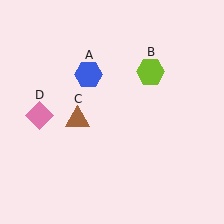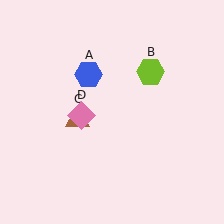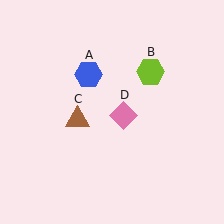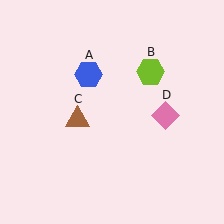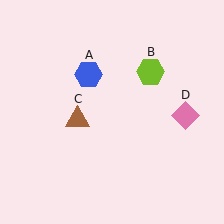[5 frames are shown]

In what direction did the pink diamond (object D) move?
The pink diamond (object D) moved right.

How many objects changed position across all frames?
1 object changed position: pink diamond (object D).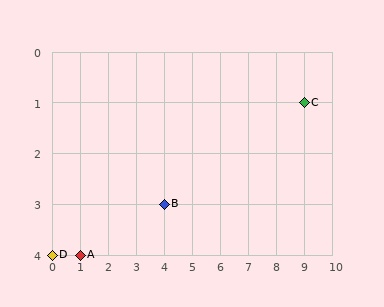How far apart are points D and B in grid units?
Points D and B are 4 columns and 1 row apart (about 4.1 grid units diagonally).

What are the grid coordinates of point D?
Point D is at grid coordinates (0, 4).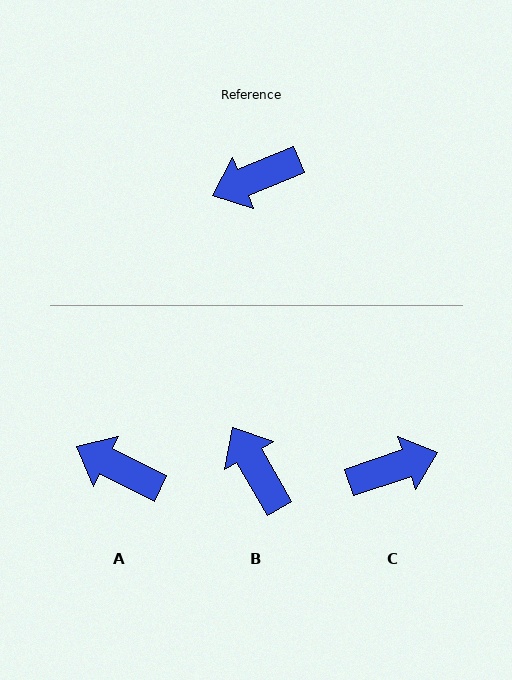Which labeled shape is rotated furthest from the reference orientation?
C, about 176 degrees away.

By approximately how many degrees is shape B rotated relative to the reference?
Approximately 83 degrees clockwise.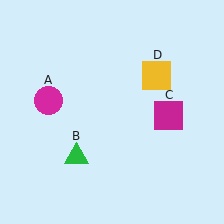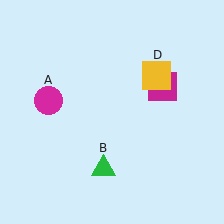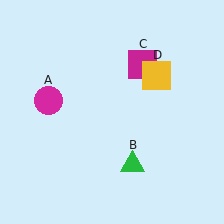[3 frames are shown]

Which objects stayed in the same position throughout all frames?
Magenta circle (object A) and yellow square (object D) remained stationary.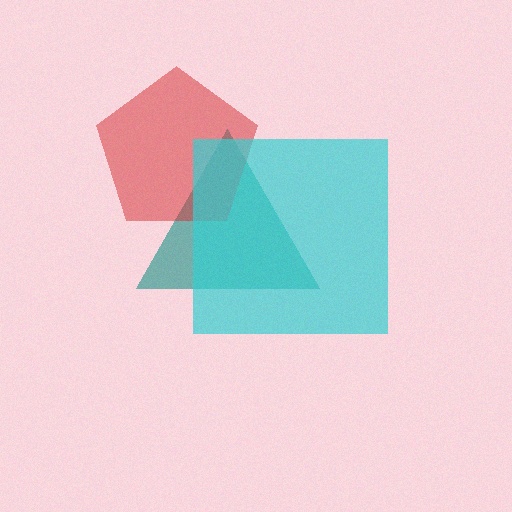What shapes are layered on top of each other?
The layered shapes are: a teal triangle, a red pentagon, a cyan square.